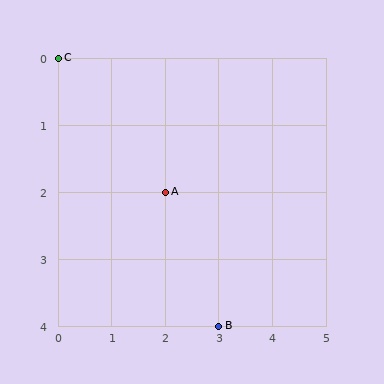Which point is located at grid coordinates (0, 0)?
Point C is at (0, 0).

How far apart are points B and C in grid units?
Points B and C are 3 columns and 4 rows apart (about 5.0 grid units diagonally).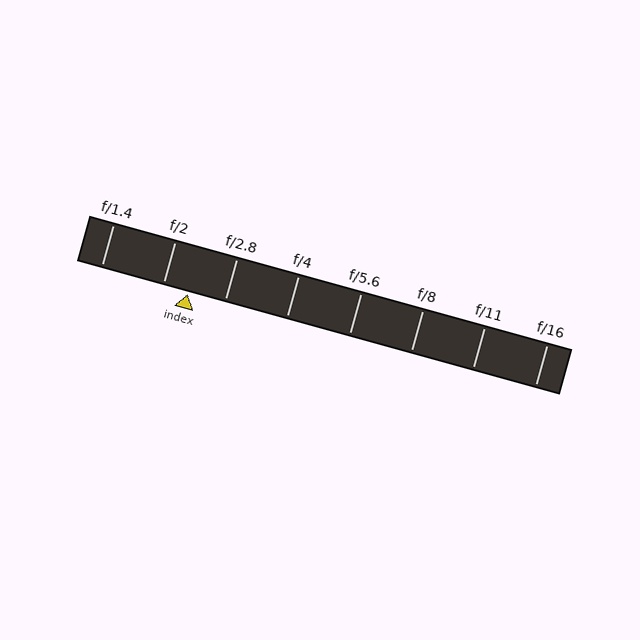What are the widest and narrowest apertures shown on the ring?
The widest aperture shown is f/1.4 and the narrowest is f/16.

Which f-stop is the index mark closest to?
The index mark is closest to f/2.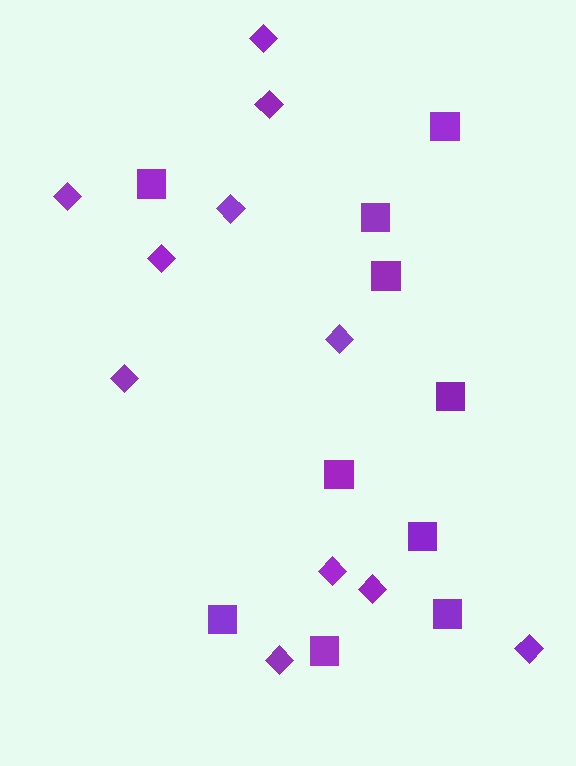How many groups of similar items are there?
There are 2 groups: one group of squares (10) and one group of diamonds (11).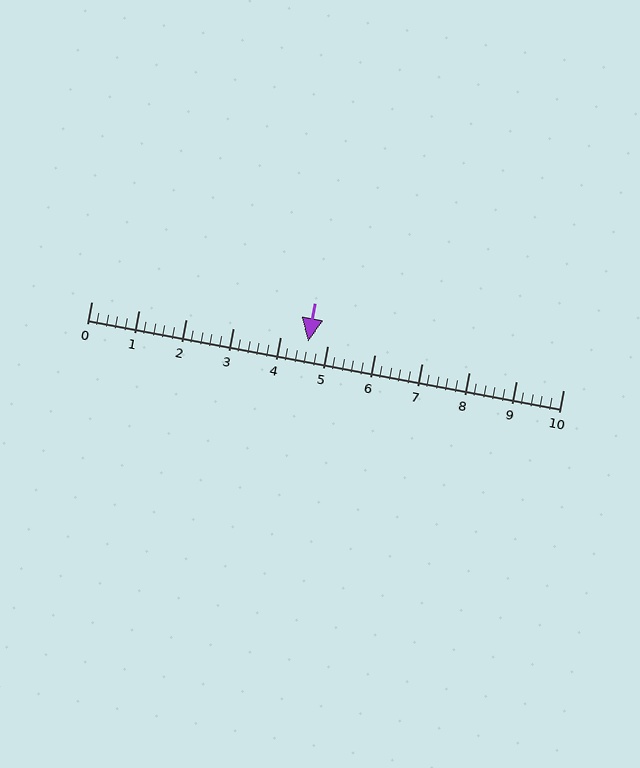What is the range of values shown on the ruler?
The ruler shows values from 0 to 10.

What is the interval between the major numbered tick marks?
The major tick marks are spaced 1 units apart.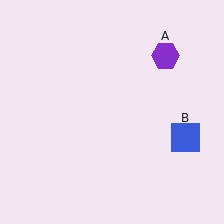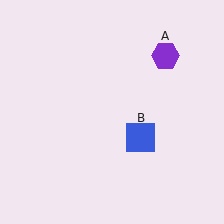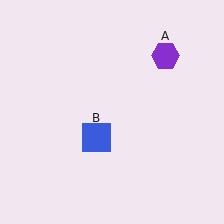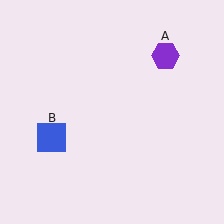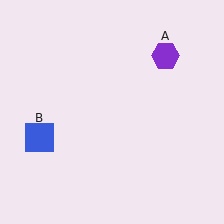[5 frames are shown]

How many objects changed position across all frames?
1 object changed position: blue square (object B).